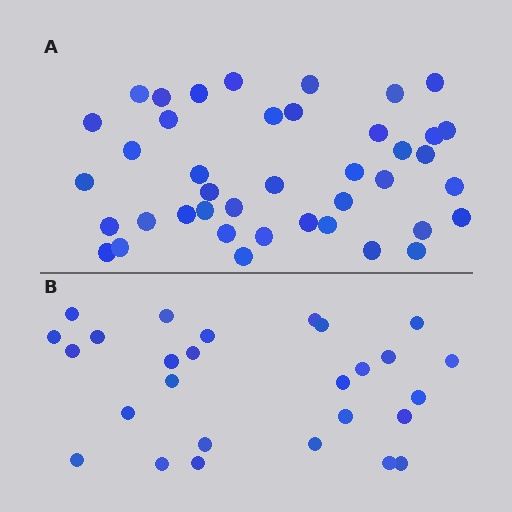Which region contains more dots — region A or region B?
Region A (the top region) has more dots.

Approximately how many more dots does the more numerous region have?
Region A has approximately 15 more dots than region B.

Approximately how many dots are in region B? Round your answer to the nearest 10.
About 30 dots. (The exact count is 27, which rounds to 30.)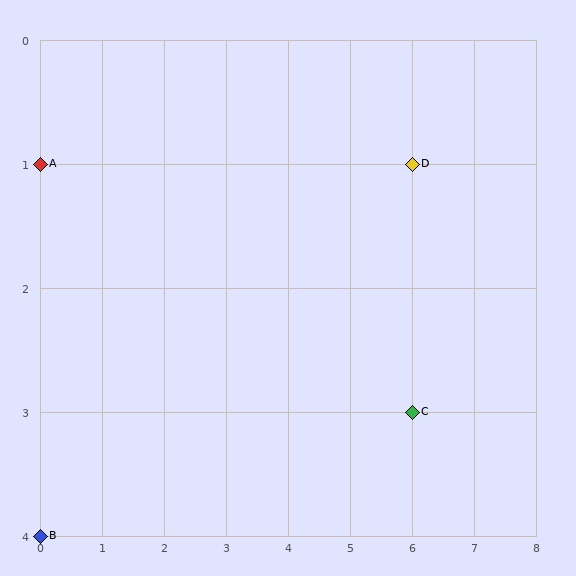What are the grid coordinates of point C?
Point C is at grid coordinates (6, 3).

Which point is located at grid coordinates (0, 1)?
Point A is at (0, 1).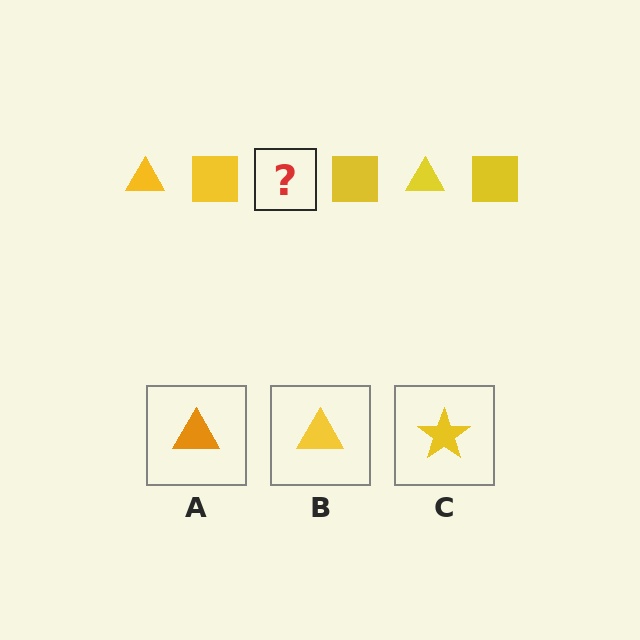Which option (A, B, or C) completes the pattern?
B.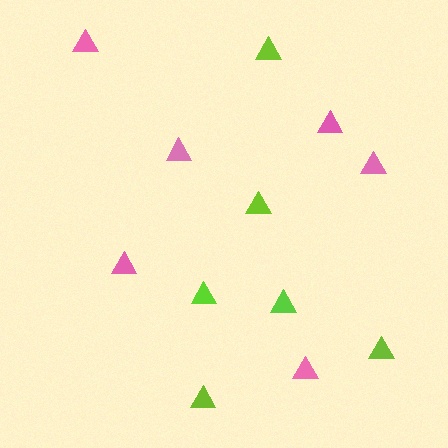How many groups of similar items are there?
There are 2 groups: one group of pink triangles (6) and one group of lime triangles (6).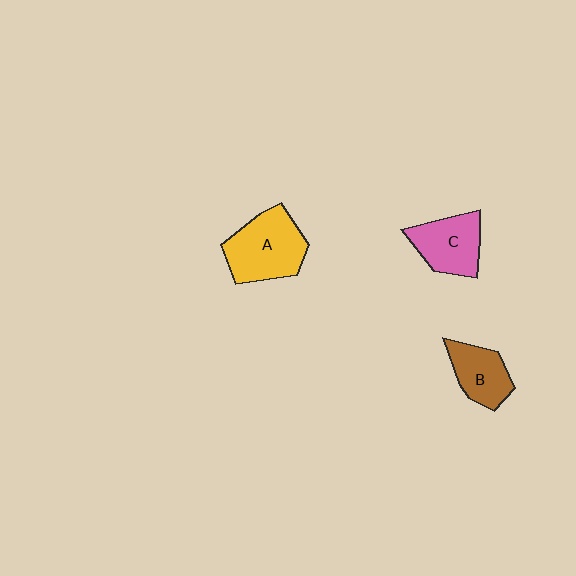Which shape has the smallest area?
Shape B (brown).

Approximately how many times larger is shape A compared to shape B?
Approximately 1.6 times.